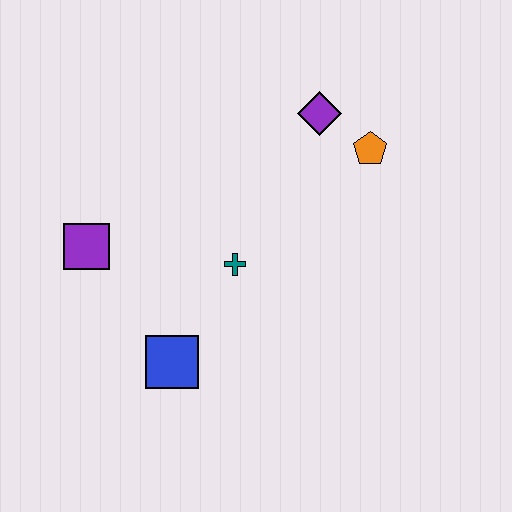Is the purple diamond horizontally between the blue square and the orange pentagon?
Yes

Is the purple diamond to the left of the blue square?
No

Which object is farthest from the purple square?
The orange pentagon is farthest from the purple square.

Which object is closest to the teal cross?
The blue square is closest to the teal cross.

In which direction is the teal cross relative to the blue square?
The teal cross is above the blue square.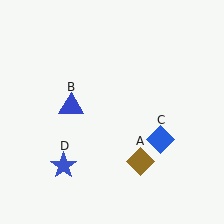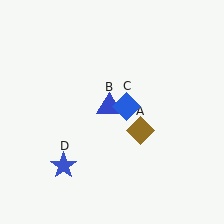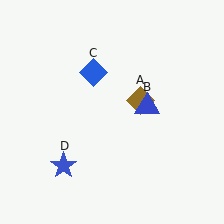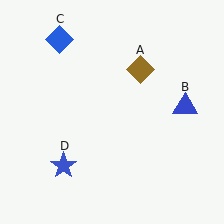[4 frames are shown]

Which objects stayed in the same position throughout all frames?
Blue star (object D) remained stationary.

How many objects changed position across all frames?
3 objects changed position: brown diamond (object A), blue triangle (object B), blue diamond (object C).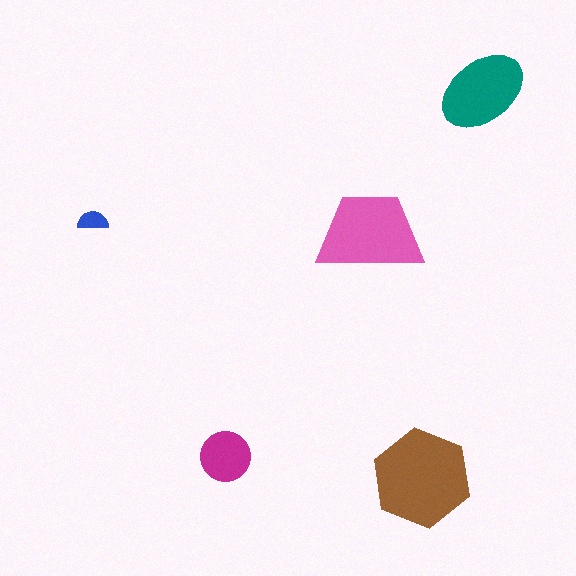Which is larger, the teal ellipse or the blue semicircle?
The teal ellipse.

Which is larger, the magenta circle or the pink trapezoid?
The pink trapezoid.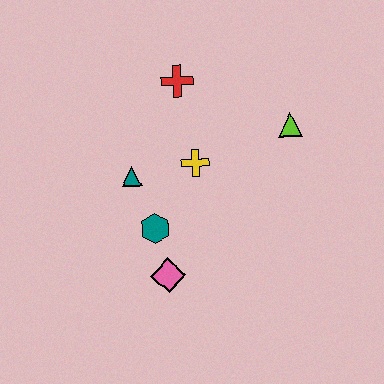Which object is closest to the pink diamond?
The teal hexagon is closest to the pink diamond.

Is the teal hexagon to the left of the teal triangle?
No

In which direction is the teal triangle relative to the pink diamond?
The teal triangle is above the pink diamond.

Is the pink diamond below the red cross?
Yes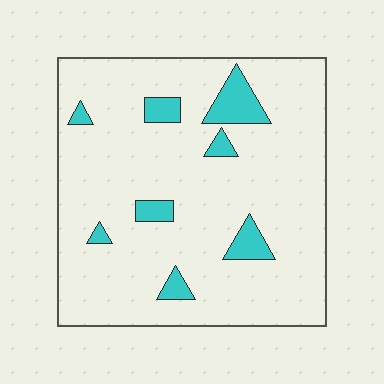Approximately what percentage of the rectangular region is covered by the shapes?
Approximately 10%.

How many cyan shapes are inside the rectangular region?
8.